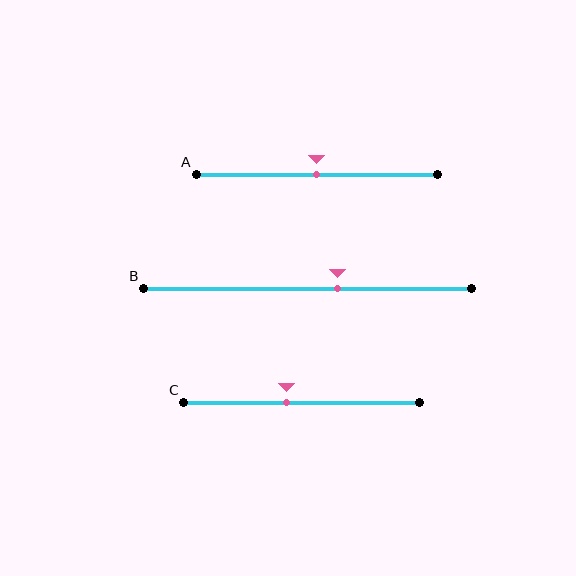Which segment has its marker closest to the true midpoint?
Segment A has its marker closest to the true midpoint.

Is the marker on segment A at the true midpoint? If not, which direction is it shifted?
Yes, the marker on segment A is at the true midpoint.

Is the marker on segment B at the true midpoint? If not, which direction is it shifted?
No, the marker on segment B is shifted to the right by about 9% of the segment length.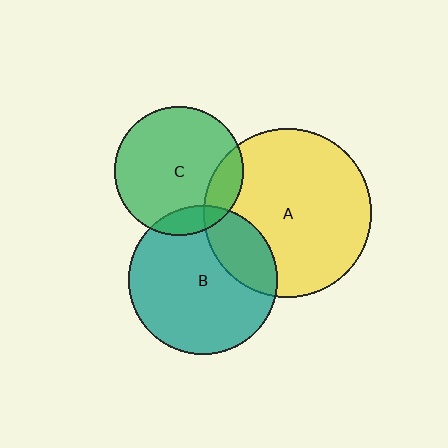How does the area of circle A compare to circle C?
Approximately 1.7 times.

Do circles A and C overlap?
Yes.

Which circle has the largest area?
Circle A (yellow).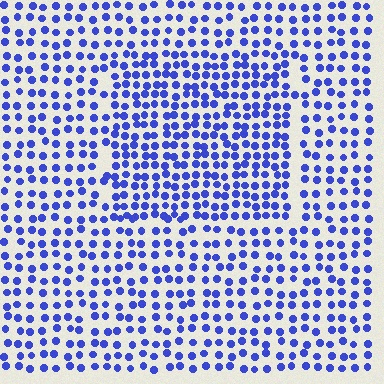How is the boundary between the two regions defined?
The boundary is defined by a change in element density (approximately 1.5x ratio). All elements are the same color, size, and shape.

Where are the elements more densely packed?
The elements are more densely packed inside the rectangle boundary.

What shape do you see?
I see a rectangle.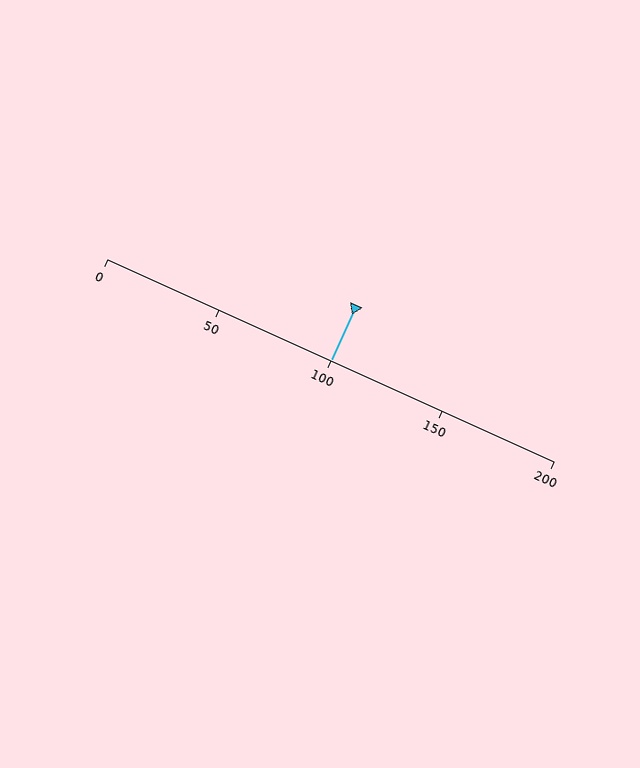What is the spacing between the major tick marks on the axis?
The major ticks are spaced 50 apart.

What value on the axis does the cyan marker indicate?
The marker indicates approximately 100.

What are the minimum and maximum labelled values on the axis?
The axis runs from 0 to 200.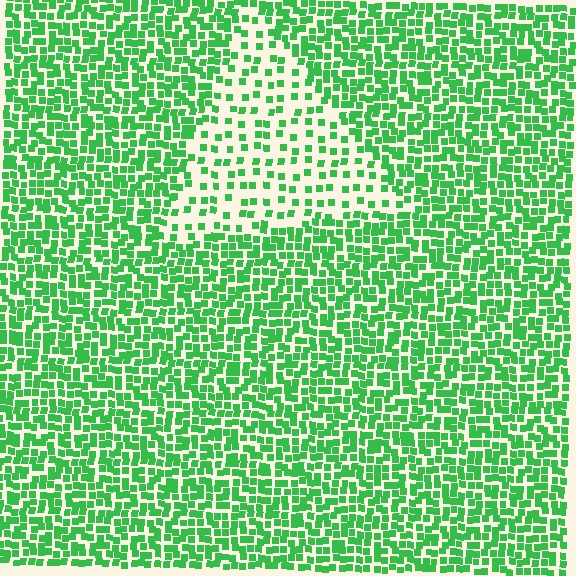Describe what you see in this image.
The image contains small green elements arranged at two different densities. A triangle-shaped region is visible where the elements are less densely packed than the surrounding area.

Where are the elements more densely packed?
The elements are more densely packed outside the triangle boundary.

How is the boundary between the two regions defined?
The boundary is defined by a change in element density (approximately 2.4x ratio). All elements are the same color, size, and shape.